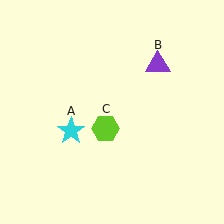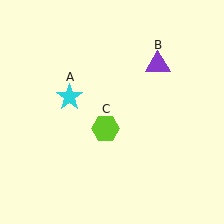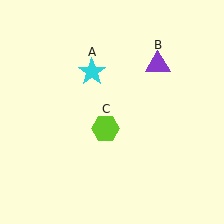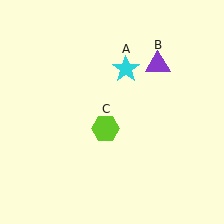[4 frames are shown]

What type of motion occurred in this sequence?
The cyan star (object A) rotated clockwise around the center of the scene.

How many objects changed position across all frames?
1 object changed position: cyan star (object A).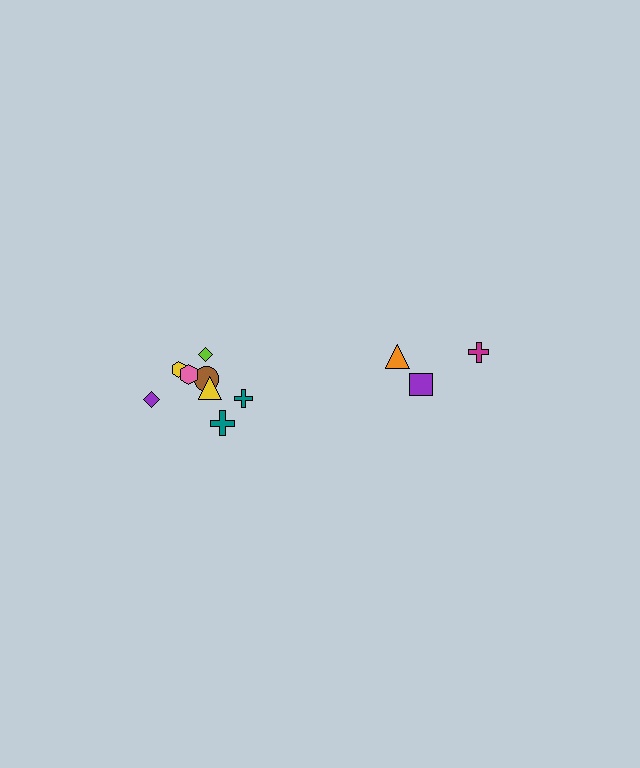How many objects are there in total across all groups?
There are 11 objects.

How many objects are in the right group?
There are 3 objects.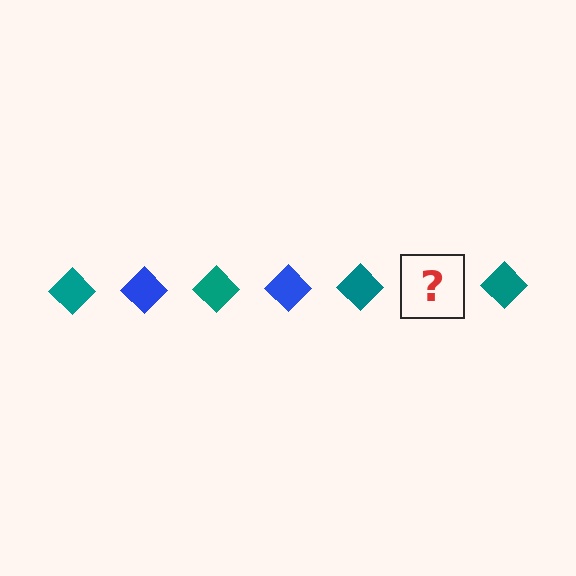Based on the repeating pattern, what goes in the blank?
The blank should be a blue diamond.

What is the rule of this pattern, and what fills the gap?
The rule is that the pattern cycles through teal, blue diamonds. The gap should be filled with a blue diamond.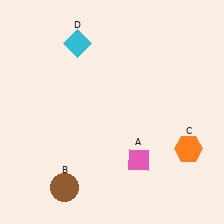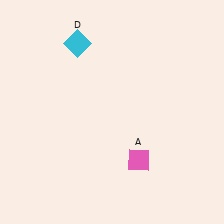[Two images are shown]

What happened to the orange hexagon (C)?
The orange hexagon (C) was removed in Image 2. It was in the bottom-right area of Image 1.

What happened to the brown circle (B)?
The brown circle (B) was removed in Image 2. It was in the bottom-left area of Image 1.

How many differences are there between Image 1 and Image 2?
There are 2 differences between the two images.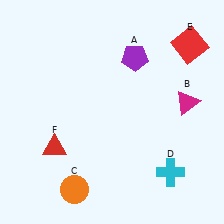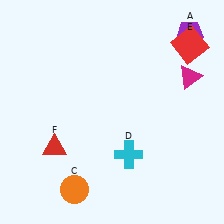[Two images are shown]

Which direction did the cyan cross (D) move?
The cyan cross (D) moved left.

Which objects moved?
The objects that moved are: the purple pentagon (A), the magenta triangle (B), the cyan cross (D).